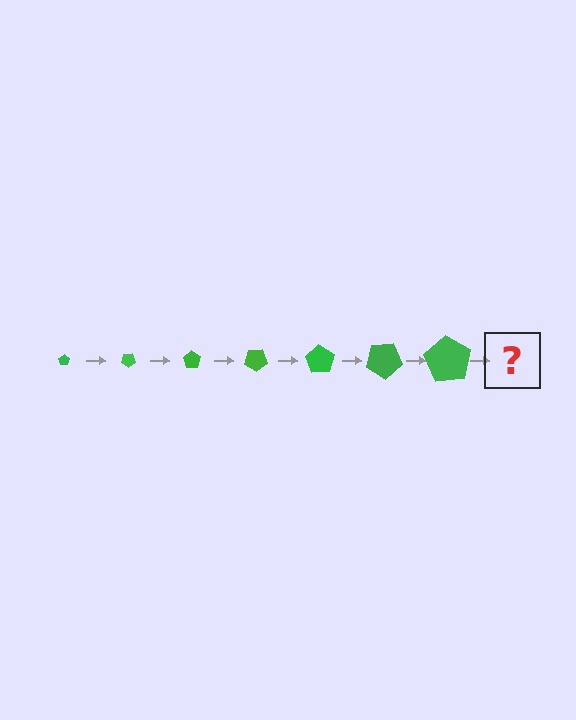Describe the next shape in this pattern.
It should be a pentagon, larger than the previous one and rotated 245 degrees from the start.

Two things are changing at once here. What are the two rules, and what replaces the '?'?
The two rules are that the pentagon grows larger each step and it rotates 35 degrees each step. The '?' should be a pentagon, larger than the previous one and rotated 245 degrees from the start.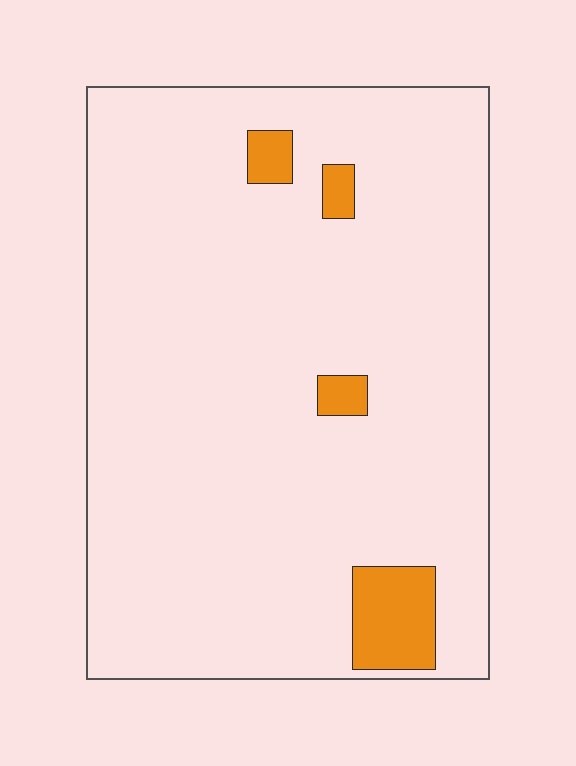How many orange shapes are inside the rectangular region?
4.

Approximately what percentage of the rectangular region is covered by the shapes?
Approximately 5%.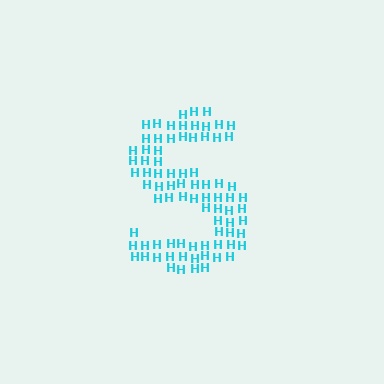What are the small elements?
The small elements are letter H's.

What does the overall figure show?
The overall figure shows the letter S.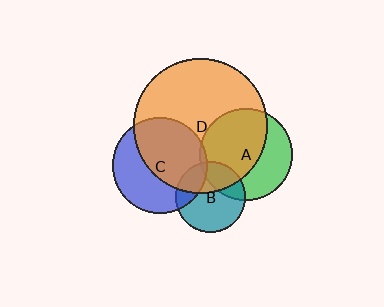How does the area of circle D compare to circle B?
Approximately 3.7 times.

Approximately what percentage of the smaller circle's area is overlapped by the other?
Approximately 35%.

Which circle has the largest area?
Circle D (orange).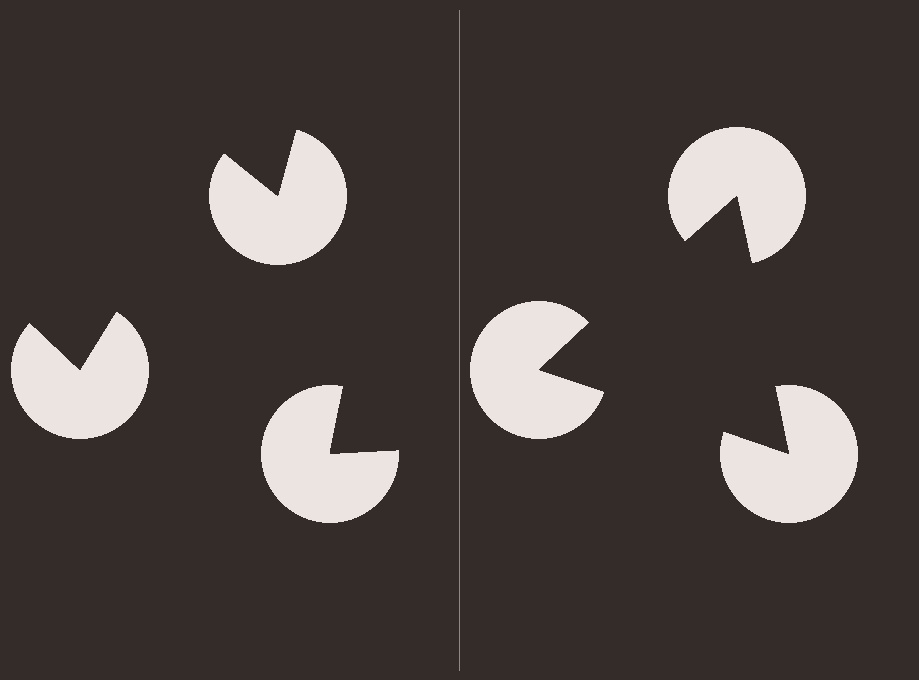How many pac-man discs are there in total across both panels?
6 — 3 on each side.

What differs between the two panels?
The pac-man discs are positioned identically on both sides; only the wedge orientations differ. On the right they align to a triangle; on the left they are misaligned.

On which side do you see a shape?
An illusory triangle appears on the right side. On the left side the wedge cuts are rotated, so no coherent shape forms.